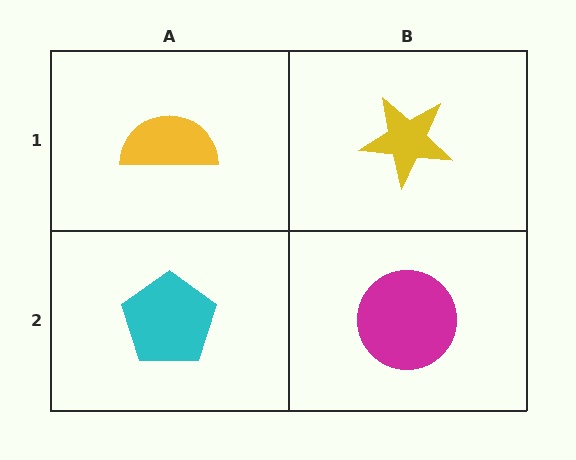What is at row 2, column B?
A magenta circle.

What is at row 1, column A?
A yellow semicircle.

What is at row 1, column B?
A yellow star.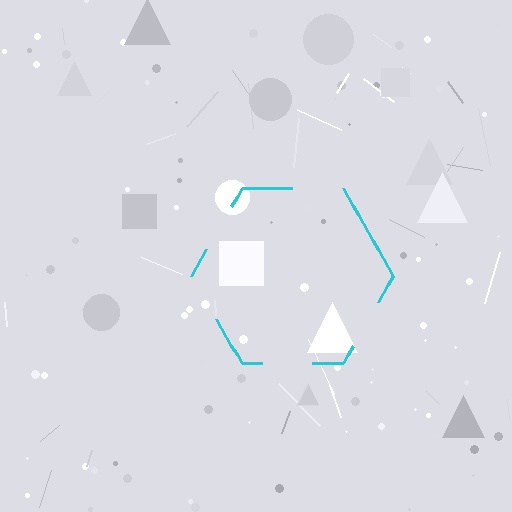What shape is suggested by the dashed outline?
The dashed outline suggests a hexagon.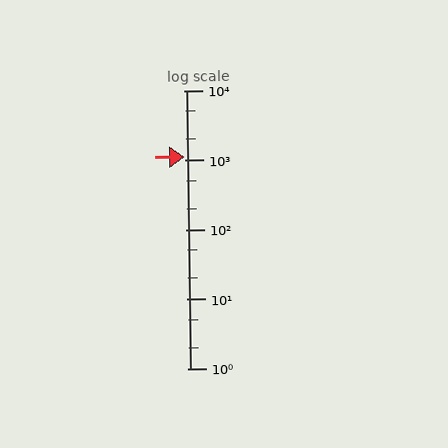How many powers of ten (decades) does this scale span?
The scale spans 4 decades, from 1 to 10000.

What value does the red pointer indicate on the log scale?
The pointer indicates approximately 1100.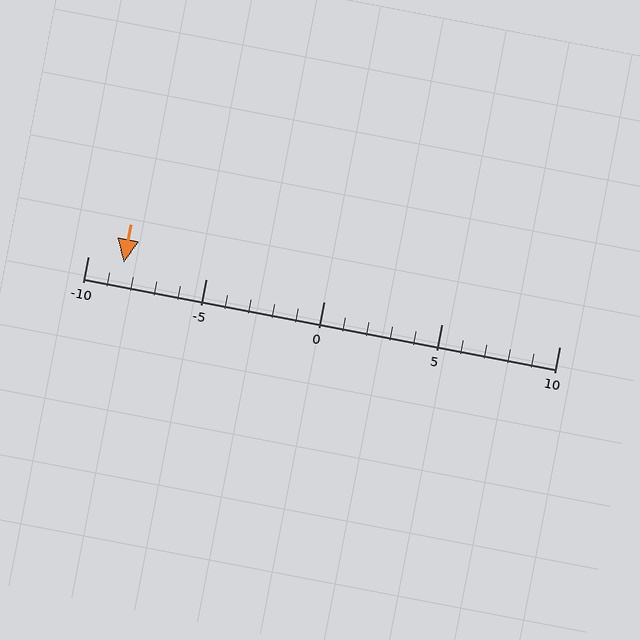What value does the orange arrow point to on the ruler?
The orange arrow points to approximately -8.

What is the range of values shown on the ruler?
The ruler shows values from -10 to 10.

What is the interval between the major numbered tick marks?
The major tick marks are spaced 5 units apart.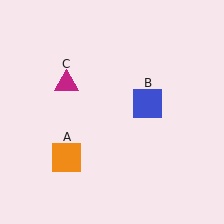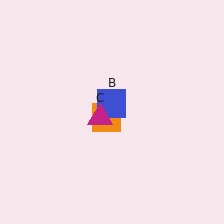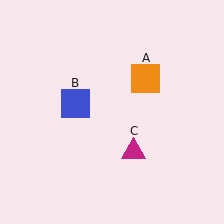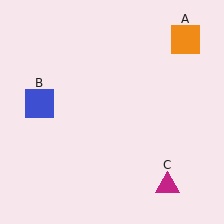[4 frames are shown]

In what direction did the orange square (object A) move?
The orange square (object A) moved up and to the right.